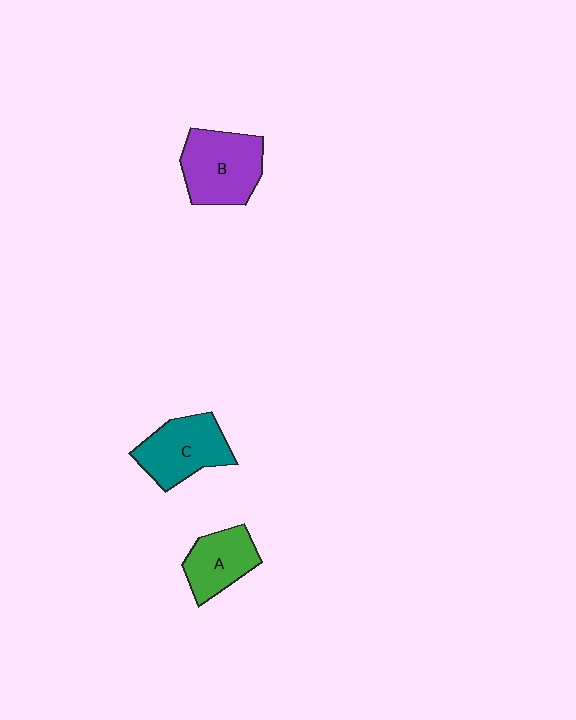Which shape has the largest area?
Shape B (purple).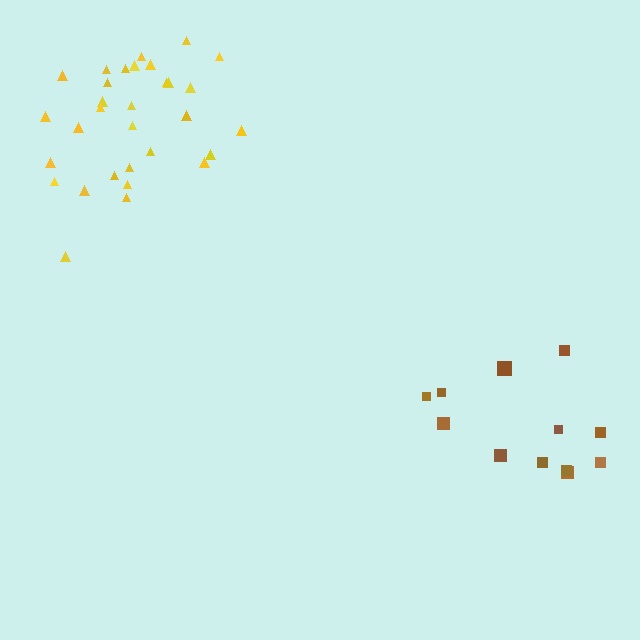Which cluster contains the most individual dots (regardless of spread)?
Yellow (31).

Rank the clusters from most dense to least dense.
yellow, brown.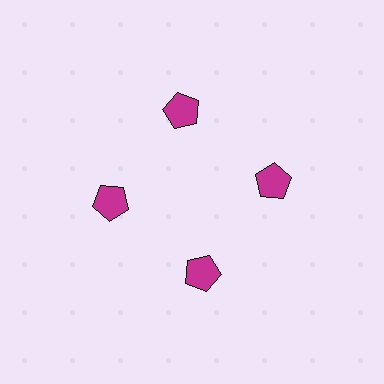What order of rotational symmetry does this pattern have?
This pattern has 4-fold rotational symmetry.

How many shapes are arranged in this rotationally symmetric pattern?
There are 4 shapes, arranged in 4 groups of 1.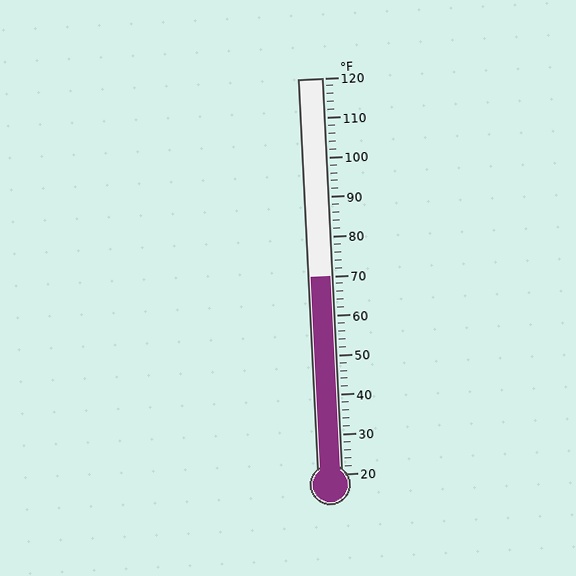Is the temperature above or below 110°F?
The temperature is below 110°F.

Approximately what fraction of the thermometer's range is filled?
The thermometer is filled to approximately 50% of its range.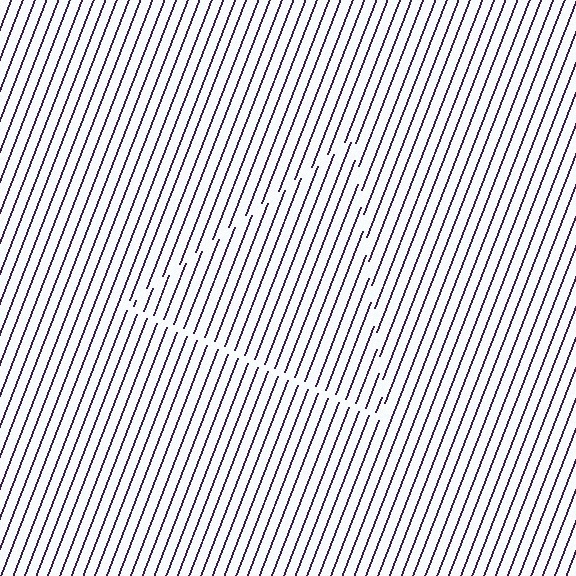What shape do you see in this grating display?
An illusory triangle. The interior of the shape contains the same grating, shifted by half a period — the contour is defined by the phase discontinuity where line-ends from the inner and outer gratings abut.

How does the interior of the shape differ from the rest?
The interior of the shape contains the same grating, shifted by half a period — the contour is defined by the phase discontinuity where line-ends from the inner and outer gratings abut.